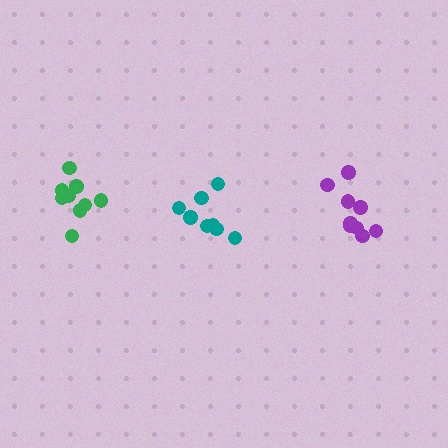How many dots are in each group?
Group 1: 8 dots, Group 2: 9 dots, Group 3: 9 dots (26 total).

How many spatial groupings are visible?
There are 3 spatial groupings.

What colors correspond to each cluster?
The clusters are colored: teal, green, purple.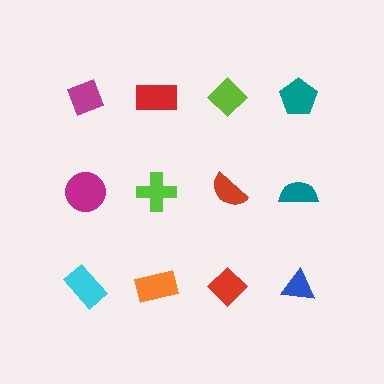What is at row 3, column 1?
A cyan rectangle.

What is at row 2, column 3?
A red semicircle.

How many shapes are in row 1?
4 shapes.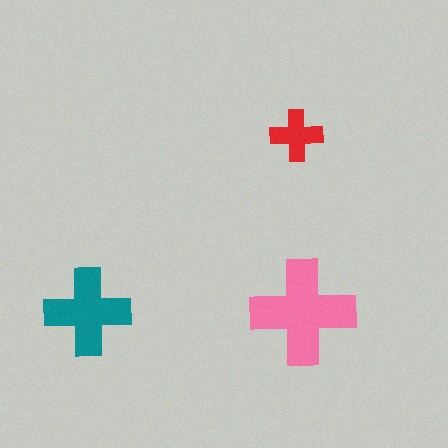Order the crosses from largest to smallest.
the pink one, the teal one, the red one.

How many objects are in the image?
There are 3 objects in the image.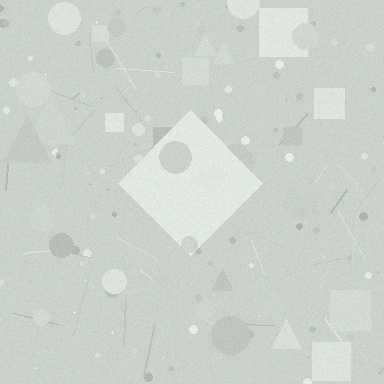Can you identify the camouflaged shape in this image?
The camouflaged shape is a diamond.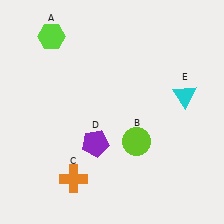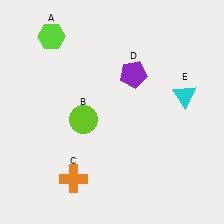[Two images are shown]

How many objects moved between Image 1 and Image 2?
2 objects moved between the two images.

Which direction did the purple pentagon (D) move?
The purple pentagon (D) moved up.